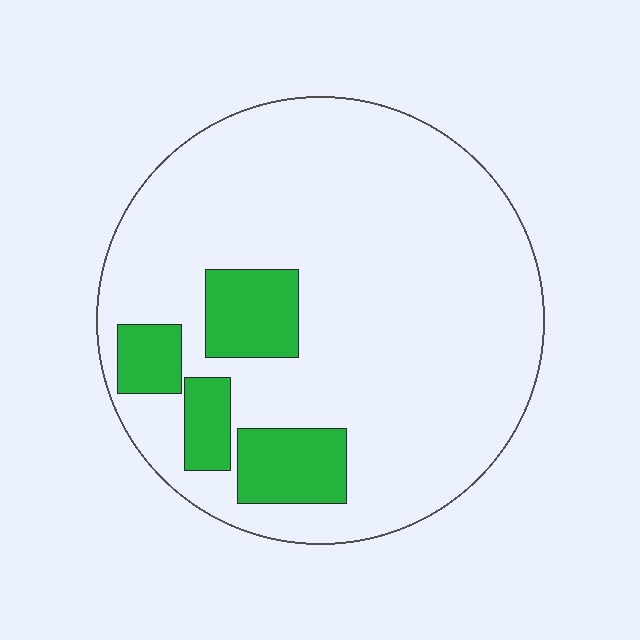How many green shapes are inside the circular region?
4.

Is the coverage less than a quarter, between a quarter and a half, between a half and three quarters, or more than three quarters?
Less than a quarter.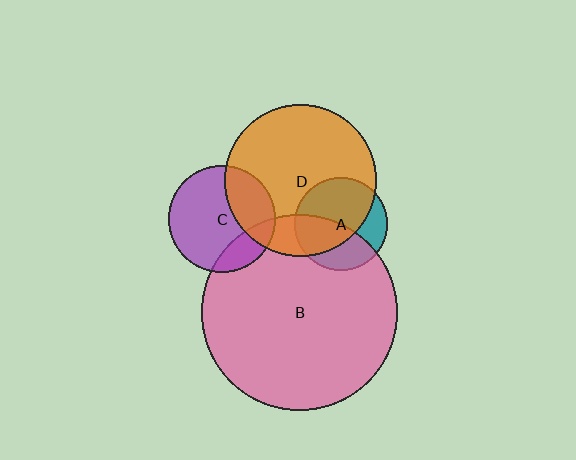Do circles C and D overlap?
Yes.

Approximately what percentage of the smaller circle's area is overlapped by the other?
Approximately 30%.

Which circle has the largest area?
Circle B (pink).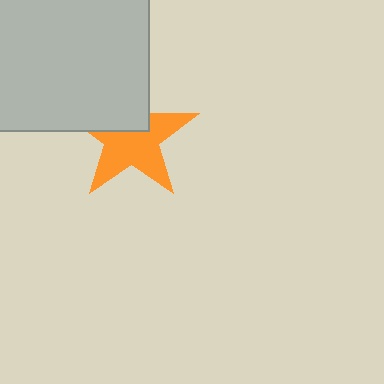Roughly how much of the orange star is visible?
About half of it is visible (roughly 63%).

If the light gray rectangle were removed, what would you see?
You would see the complete orange star.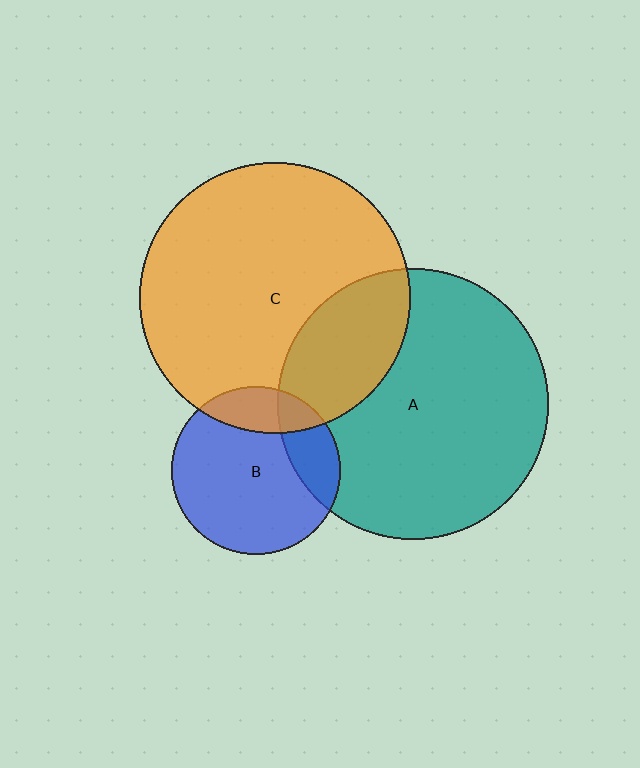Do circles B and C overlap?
Yes.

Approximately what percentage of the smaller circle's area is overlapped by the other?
Approximately 20%.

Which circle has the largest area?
Circle C (orange).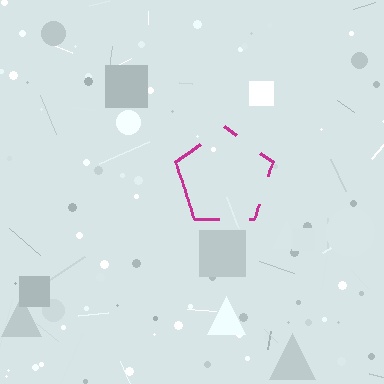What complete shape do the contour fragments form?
The contour fragments form a pentagon.